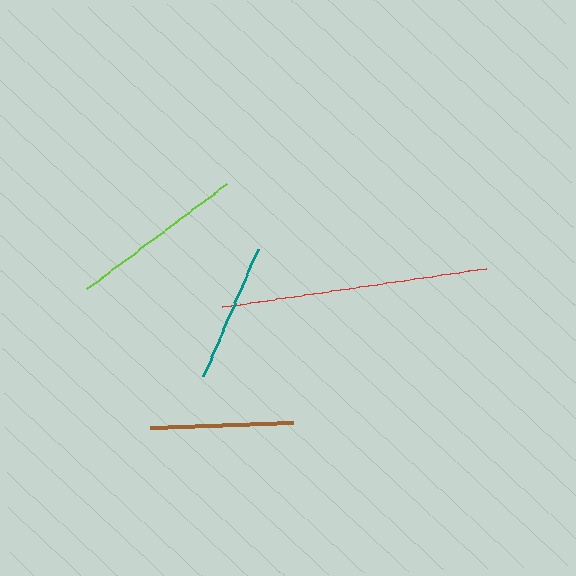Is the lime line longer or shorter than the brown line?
The lime line is longer than the brown line.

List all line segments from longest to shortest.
From longest to shortest: red, lime, brown, teal.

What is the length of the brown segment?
The brown segment is approximately 143 pixels long.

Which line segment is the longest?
The red line is the longest at approximately 268 pixels.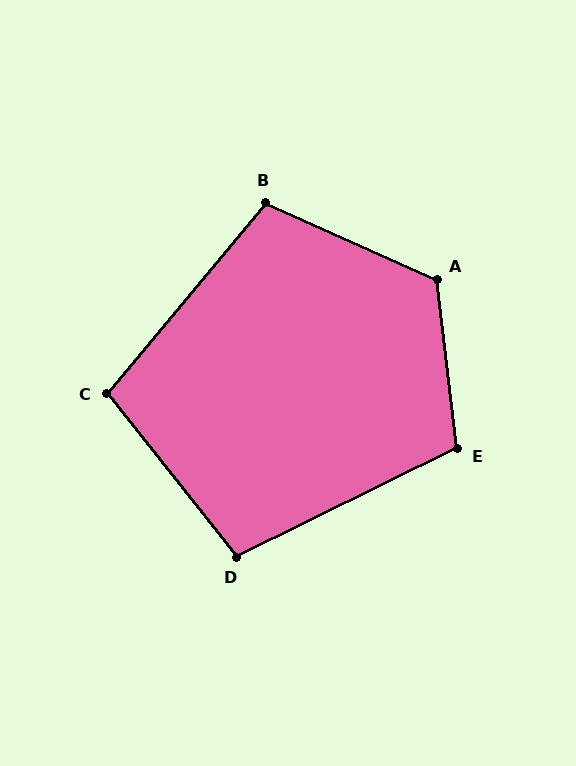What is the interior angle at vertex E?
Approximately 109 degrees (obtuse).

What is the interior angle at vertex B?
Approximately 106 degrees (obtuse).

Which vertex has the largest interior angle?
A, at approximately 121 degrees.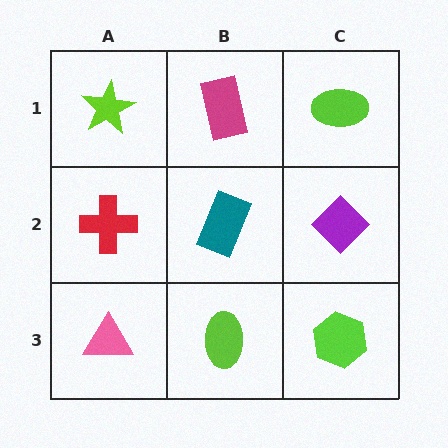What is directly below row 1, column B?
A teal rectangle.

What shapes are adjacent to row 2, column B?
A magenta rectangle (row 1, column B), a lime ellipse (row 3, column B), a red cross (row 2, column A), a purple diamond (row 2, column C).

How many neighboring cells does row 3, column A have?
2.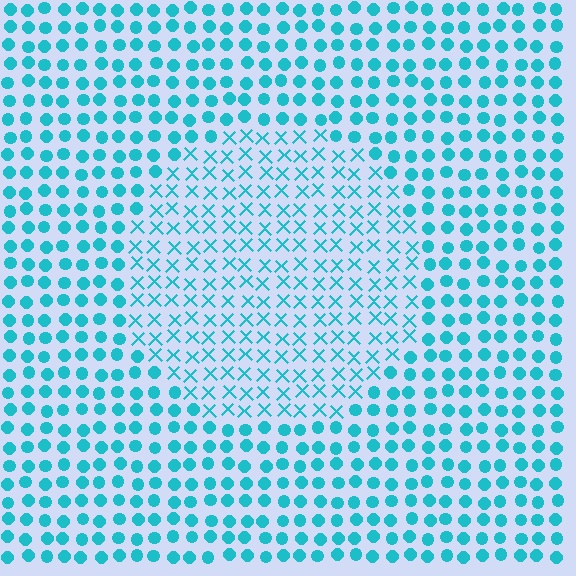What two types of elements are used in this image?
The image uses X marks inside the circle region and circles outside it.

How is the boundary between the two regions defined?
The boundary is defined by a change in element shape: X marks inside vs. circles outside. All elements share the same color and spacing.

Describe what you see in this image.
The image is filled with small cyan elements arranged in a uniform grid. A circle-shaped region contains X marks, while the surrounding area contains circles. The boundary is defined purely by the change in element shape.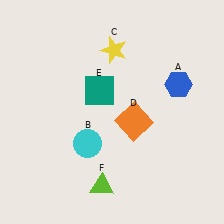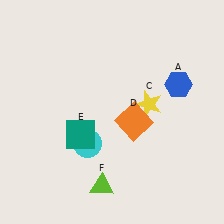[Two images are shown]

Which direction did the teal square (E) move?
The teal square (E) moved down.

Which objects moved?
The objects that moved are: the yellow star (C), the teal square (E).